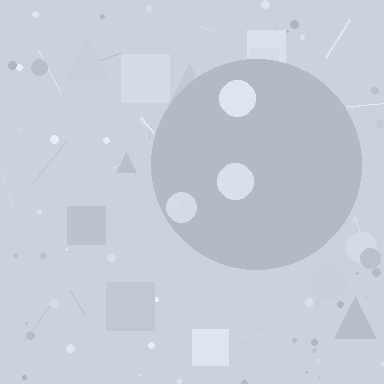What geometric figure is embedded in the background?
A circle is embedded in the background.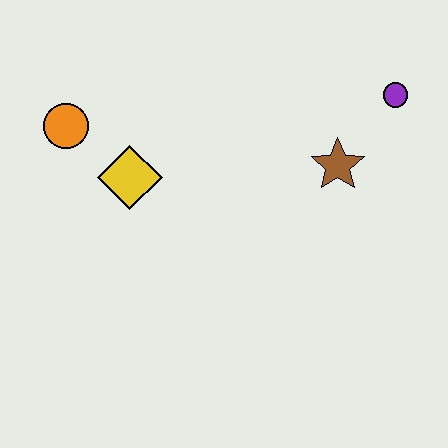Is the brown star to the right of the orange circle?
Yes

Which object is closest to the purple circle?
The brown star is closest to the purple circle.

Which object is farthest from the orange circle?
The purple circle is farthest from the orange circle.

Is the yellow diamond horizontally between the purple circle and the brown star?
No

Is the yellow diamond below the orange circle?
Yes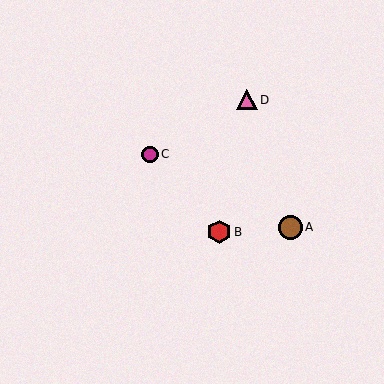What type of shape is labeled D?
Shape D is a pink triangle.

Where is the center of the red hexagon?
The center of the red hexagon is at (219, 232).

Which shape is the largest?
The brown circle (labeled A) is the largest.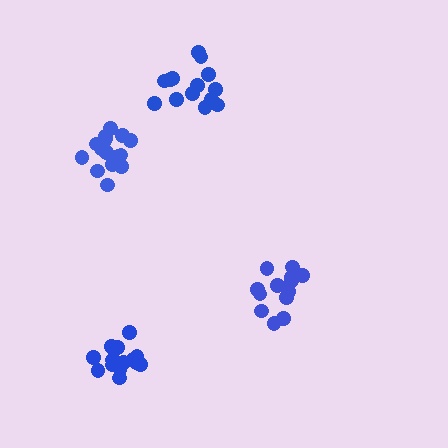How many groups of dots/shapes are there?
There are 4 groups.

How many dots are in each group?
Group 1: 13 dots, Group 2: 14 dots, Group 3: 15 dots, Group 4: 16 dots (58 total).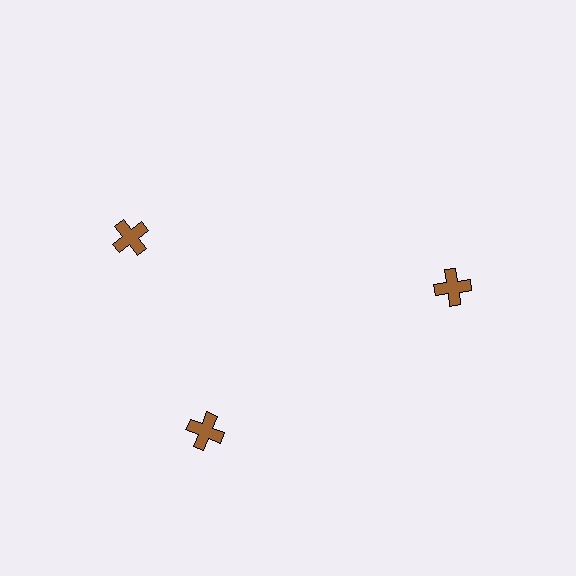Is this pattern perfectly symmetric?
No. The 3 brown crosses are arranged in a ring, but one element near the 11 o'clock position is rotated out of alignment along the ring, breaking the 3-fold rotational symmetry.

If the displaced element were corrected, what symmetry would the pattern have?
It would have 3-fold rotational symmetry — the pattern would map onto itself every 120 degrees.